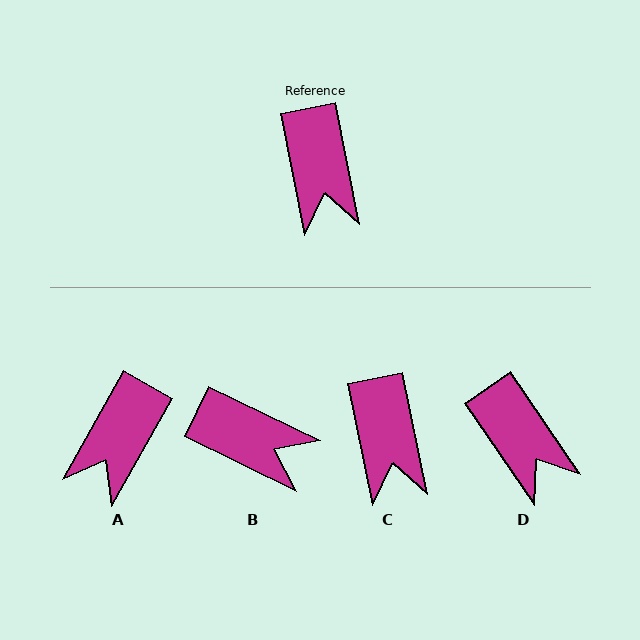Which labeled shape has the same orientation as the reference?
C.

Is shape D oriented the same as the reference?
No, it is off by about 23 degrees.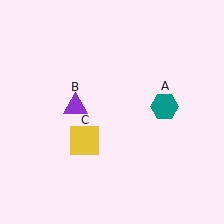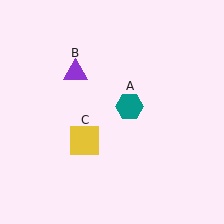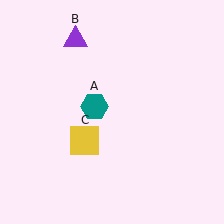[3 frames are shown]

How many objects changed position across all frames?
2 objects changed position: teal hexagon (object A), purple triangle (object B).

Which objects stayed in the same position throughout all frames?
Yellow square (object C) remained stationary.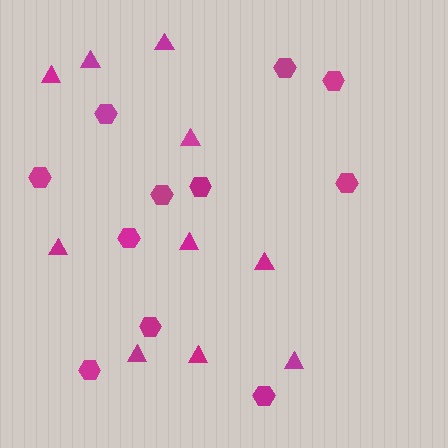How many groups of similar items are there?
There are 2 groups: one group of triangles (10) and one group of hexagons (11).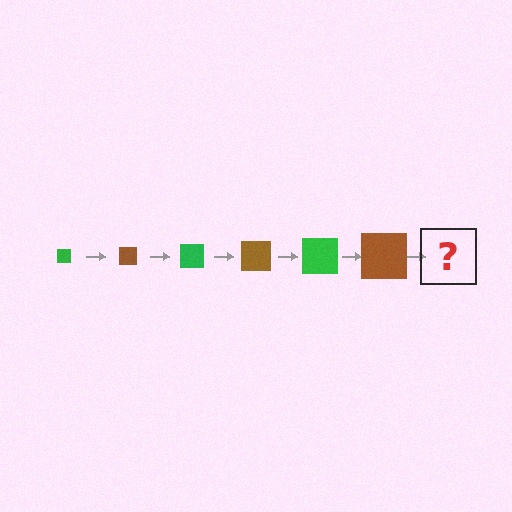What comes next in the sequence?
The next element should be a green square, larger than the previous one.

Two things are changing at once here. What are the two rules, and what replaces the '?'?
The two rules are that the square grows larger each step and the color cycles through green and brown. The '?' should be a green square, larger than the previous one.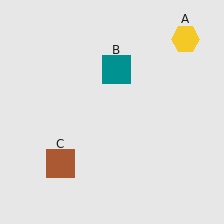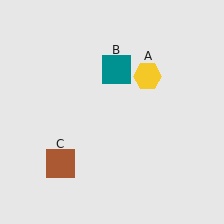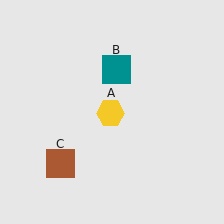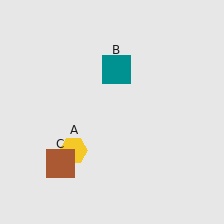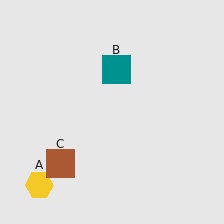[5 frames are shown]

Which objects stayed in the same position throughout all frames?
Teal square (object B) and brown square (object C) remained stationary.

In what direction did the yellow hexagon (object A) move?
The yellow hexagon (object A) moved down and to the left.